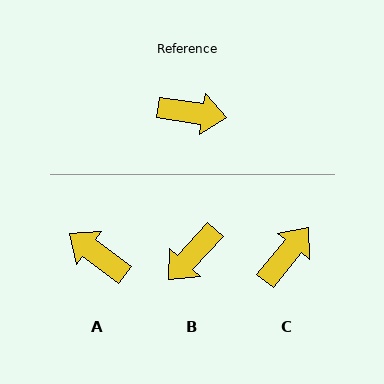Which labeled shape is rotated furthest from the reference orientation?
A, about 151 degrees away.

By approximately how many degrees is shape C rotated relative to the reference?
Approximately 59 degrees counter-clockwise.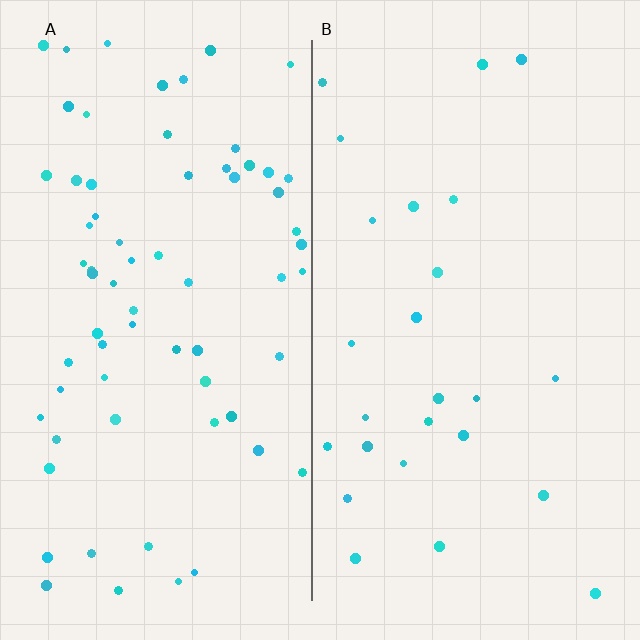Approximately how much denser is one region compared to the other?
Approximately 2.7× — region A over region B.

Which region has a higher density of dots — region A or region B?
A (the left).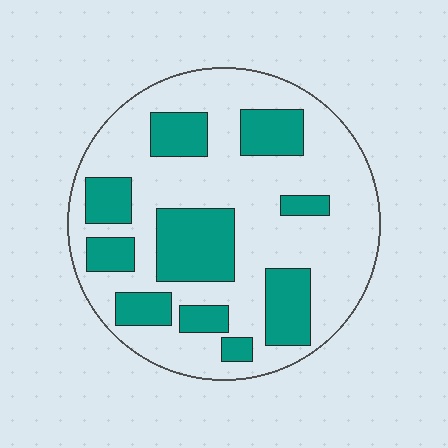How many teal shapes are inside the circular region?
10.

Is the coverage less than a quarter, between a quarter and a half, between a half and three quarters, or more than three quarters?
Between a quarter and a half.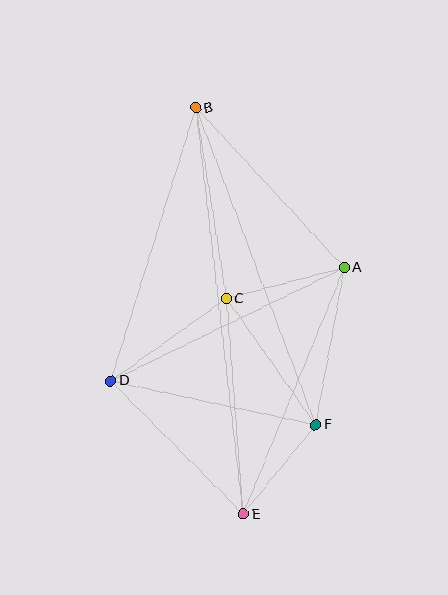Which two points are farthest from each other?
Points B and E are farthest from each other.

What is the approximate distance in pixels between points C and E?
The distance between C and E is approximately 216 pixels.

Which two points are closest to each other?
Points E and F are closest to each other.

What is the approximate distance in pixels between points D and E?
The distance between D and E is approximately 188 pixels.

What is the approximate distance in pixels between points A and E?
The distance between A and E is approximately 266 pixels.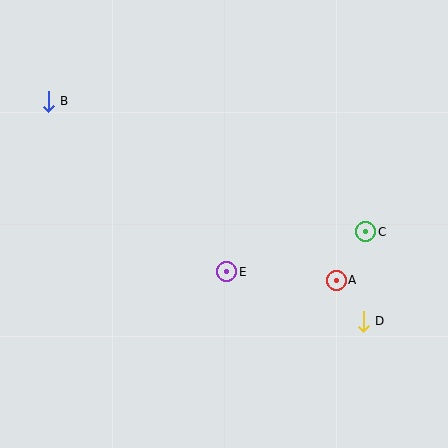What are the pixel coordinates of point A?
Point A is at (336, 280).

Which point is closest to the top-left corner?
Point B is closest to the top-left corner.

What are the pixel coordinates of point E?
Point E is at (227, 272).